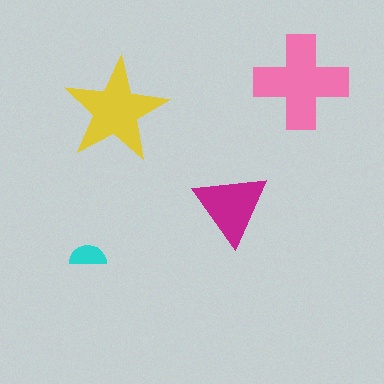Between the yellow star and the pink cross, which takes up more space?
The pink cross.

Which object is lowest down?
The cyan semicircle is bottommost.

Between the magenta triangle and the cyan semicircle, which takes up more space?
The magenta triangle.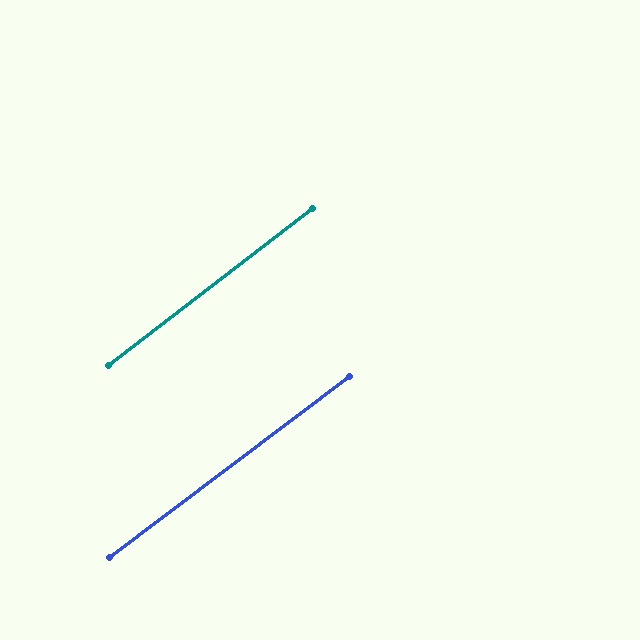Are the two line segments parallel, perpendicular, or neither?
Parallel — their directions differ by only 0.4°.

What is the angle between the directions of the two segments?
Approximately 0 degrees.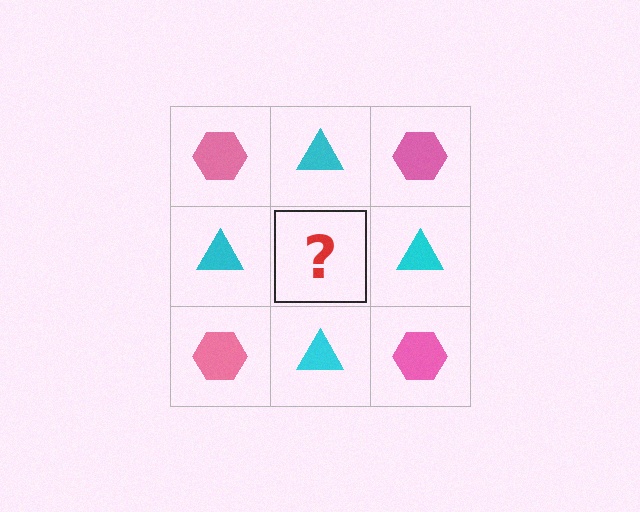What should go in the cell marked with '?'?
The missing cell should contain a pink hexagon.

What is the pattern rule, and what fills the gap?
The rule is that it alternates pink hexagon and cyan triangle in a checkerboard pattern. The gap should be filled with a pink hexagon.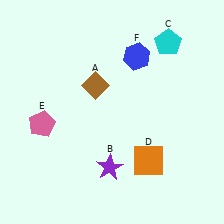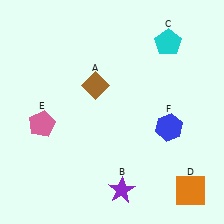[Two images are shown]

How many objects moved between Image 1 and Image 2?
3 objects moved between the two images.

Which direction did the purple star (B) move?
The purple star (B) moved down.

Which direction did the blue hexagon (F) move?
The blue hexagon (F) moved down.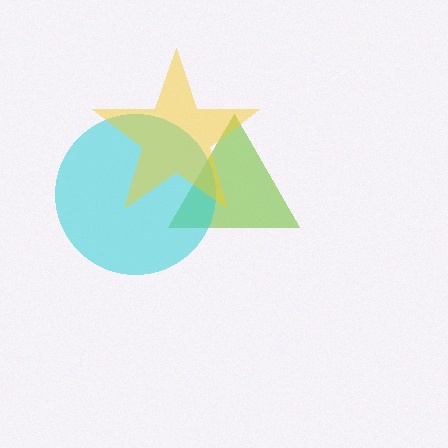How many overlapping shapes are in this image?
There are 3 overlapping shapes in the image.